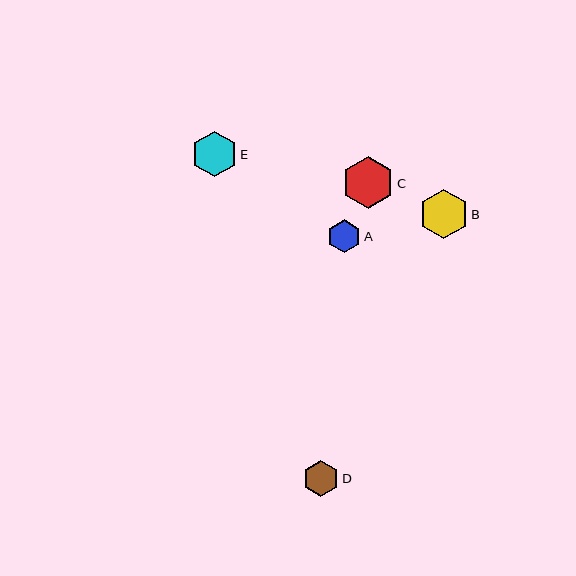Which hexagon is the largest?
Hexagon C is the largest with a size of approximately 52 pixels.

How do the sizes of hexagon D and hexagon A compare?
Hexagon D and hexagon A are approximately the same size.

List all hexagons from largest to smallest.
From largest to smallest: C, B, E, D, A.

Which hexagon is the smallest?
Hexagon A is the smallest with a size of approximately 33 pixels.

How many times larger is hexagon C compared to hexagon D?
Hexagon C is approximately 1.4 times the size of hexagon D.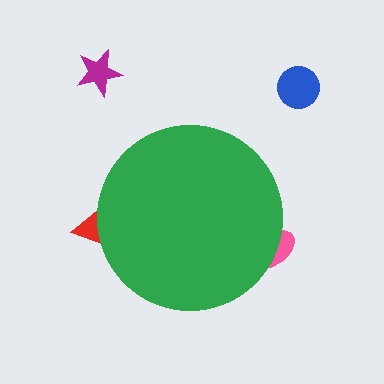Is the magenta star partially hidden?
No, the magenta star is fully visible.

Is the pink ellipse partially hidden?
Yes, the pink ellipse is partially hidden behind the green circle.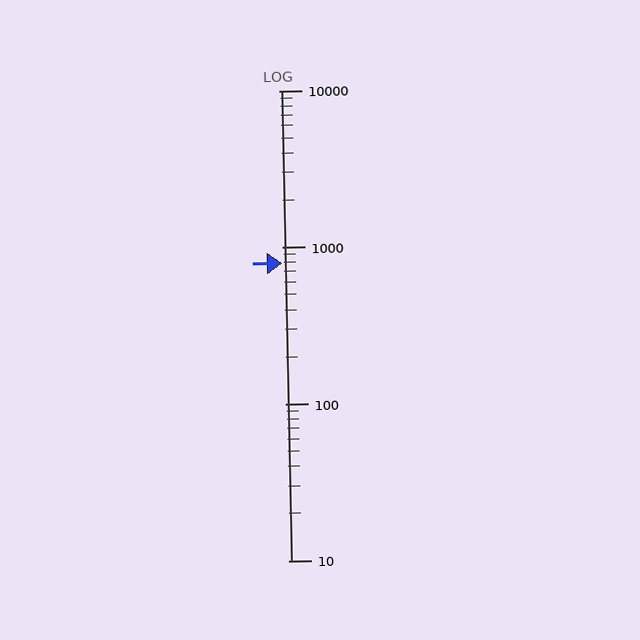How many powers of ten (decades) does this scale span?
The scale spans 3 decades, from 10 to 10000.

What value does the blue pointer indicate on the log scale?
The pointer indicates approximately 790.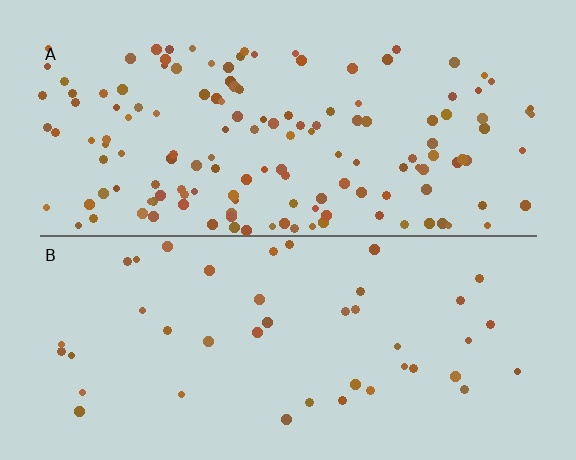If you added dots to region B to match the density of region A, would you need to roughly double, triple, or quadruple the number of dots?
Approximately triple.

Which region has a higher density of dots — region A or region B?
A (the top).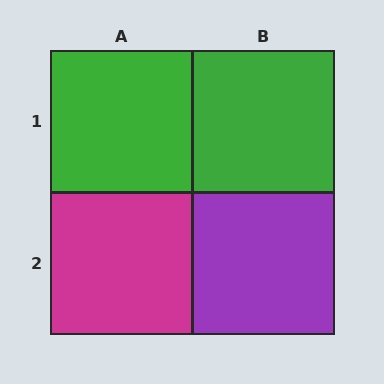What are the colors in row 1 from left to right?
Green, green.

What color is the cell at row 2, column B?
Purple.